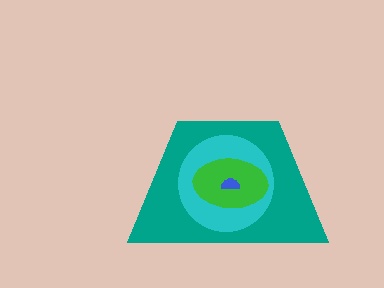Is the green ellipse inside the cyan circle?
Yes.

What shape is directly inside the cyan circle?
The green ellipse.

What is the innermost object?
The blue semicircle.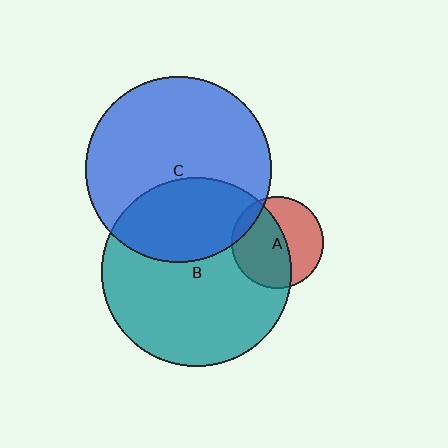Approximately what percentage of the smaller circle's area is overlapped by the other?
Approximately 55%.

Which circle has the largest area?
Circle B (teal).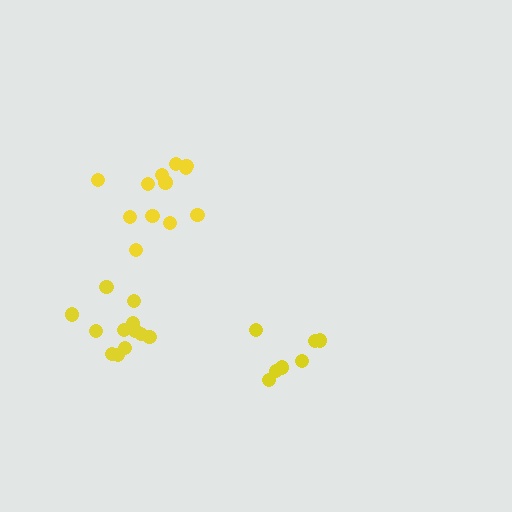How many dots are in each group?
Group 1: 7 dots, Group 2: 12 dots, Group 3: 13 dots (32 total).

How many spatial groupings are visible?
There are 3 spatial groupings.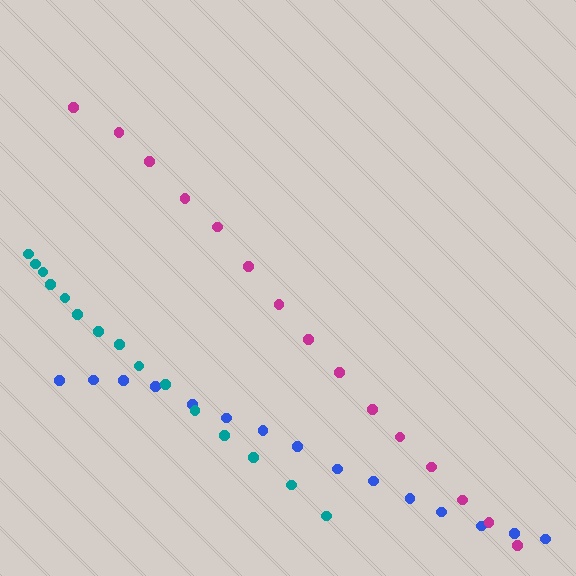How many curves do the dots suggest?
There are 3 distinct paths.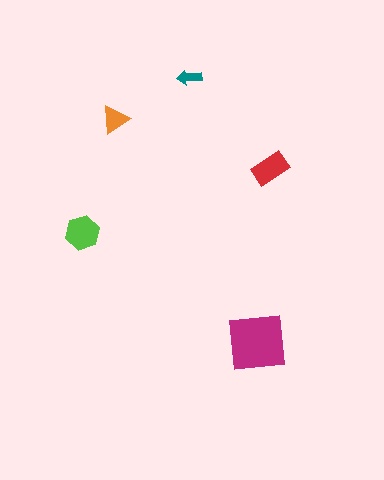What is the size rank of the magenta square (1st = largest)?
1st.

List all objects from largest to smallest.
The magenta square, the lime hexagon, the red rectangle, the orange triangle, the teal arrow.